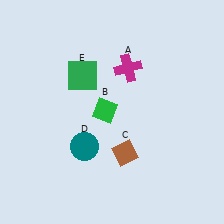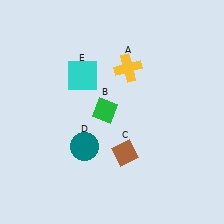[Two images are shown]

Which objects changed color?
A changed from magenta to yellow. E changed from green to cyan.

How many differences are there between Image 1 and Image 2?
There are 2 differences between the two images.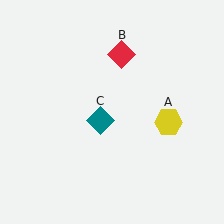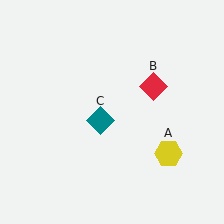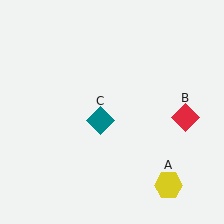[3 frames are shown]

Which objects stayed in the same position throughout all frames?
Teal diamond (object C) remained stationary.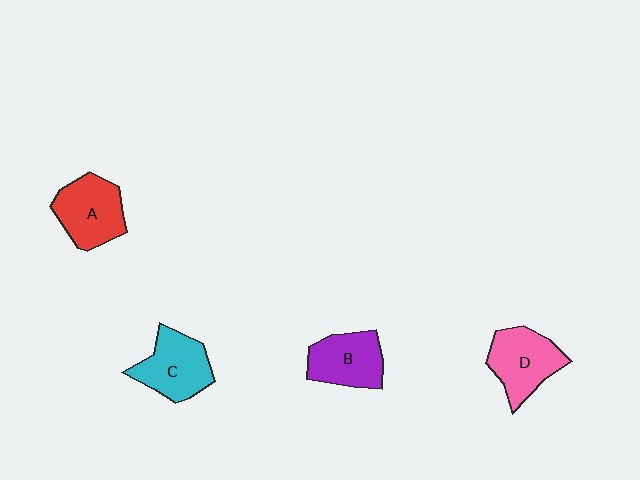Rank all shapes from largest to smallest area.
From largest to smallest: A (red), D (pink), C (cyan), B (purple).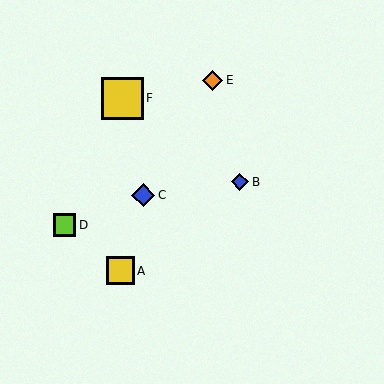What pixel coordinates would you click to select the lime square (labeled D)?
Click at (64, 225) to select the lime square D.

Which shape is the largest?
The yellow square (labeled F) is the largest.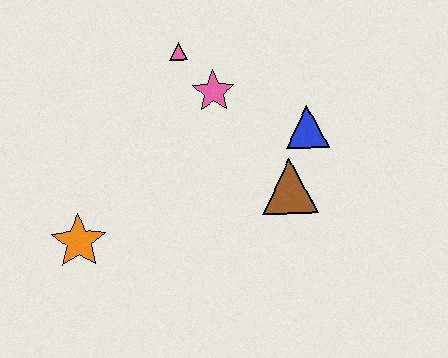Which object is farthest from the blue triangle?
The orange star is farthest from the blue triangle.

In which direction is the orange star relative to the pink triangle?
The orange star is below the pink triangle.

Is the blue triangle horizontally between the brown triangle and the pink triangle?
No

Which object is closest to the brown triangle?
The blue triangle is closest to the brown triangle.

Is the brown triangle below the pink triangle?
Yes